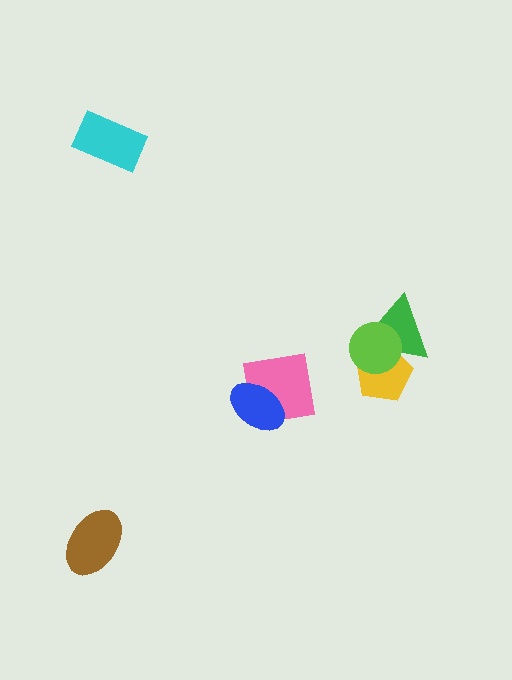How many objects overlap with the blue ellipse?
1 object overlaps with the blue ellipse.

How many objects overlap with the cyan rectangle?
0 objects overlap with the cyan rectangle.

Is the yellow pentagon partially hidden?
Yes, it is partially covered by another shape.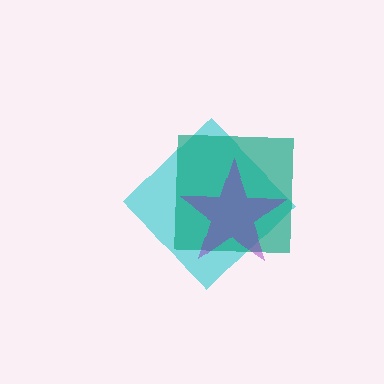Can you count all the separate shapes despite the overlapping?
Yes, there are 3 separate shapes.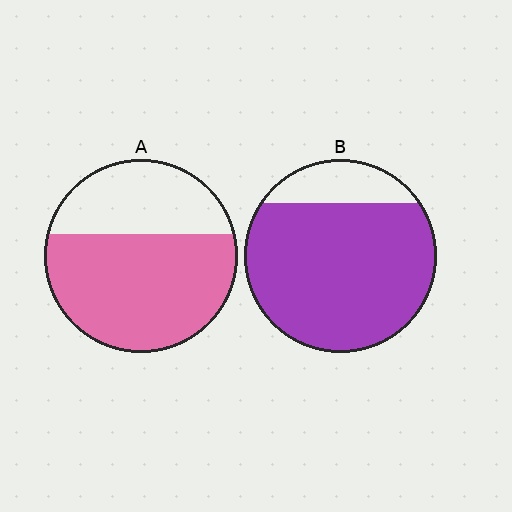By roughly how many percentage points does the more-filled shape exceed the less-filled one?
By roughly 20 percentage points (B over A).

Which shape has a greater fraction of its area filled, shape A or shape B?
Shape B.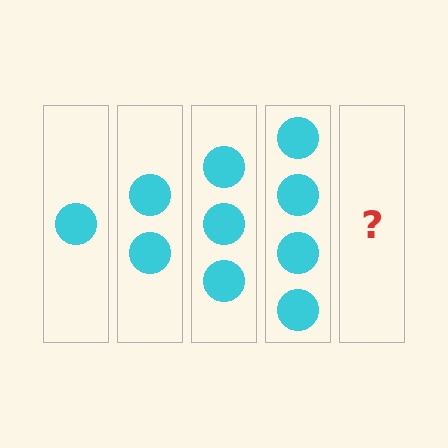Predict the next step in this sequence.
The next step is 5 circles.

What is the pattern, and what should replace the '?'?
The pattern is that each step adds one more circle. The '?' should be 5 circles.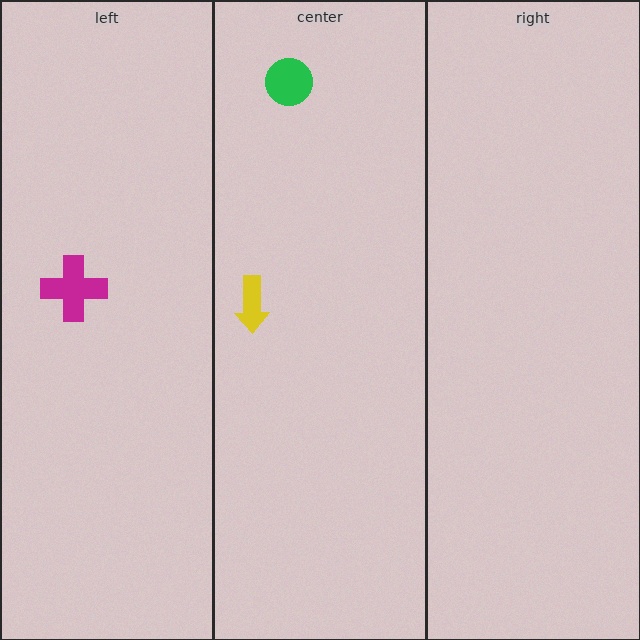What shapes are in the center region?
The green circle, the yellow arrow.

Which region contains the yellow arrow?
The center region.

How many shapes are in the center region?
2.